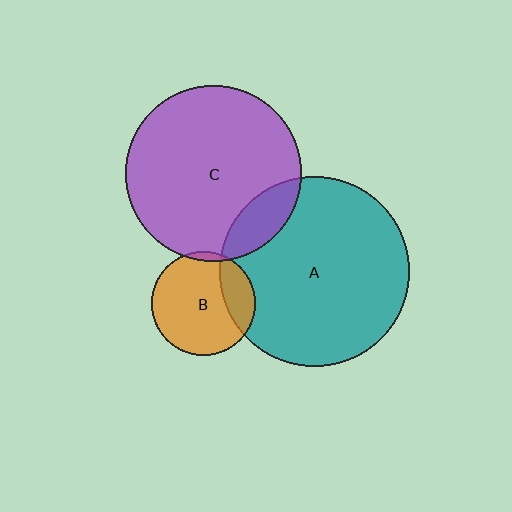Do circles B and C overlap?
Yes.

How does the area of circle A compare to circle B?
Approximately 3.3 times.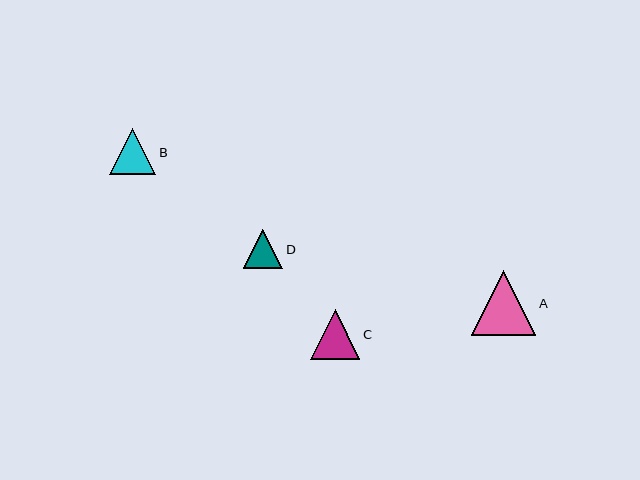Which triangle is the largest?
Triangle A is the largest with a size of approximately 64 pixels.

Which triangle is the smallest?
Triangle D is the smallest with a size of approximately 39 pixels.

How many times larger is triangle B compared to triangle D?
Triangle B is approximately 1.2 times the size of triangle D.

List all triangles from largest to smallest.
From largest to smallest: A, C, B, D.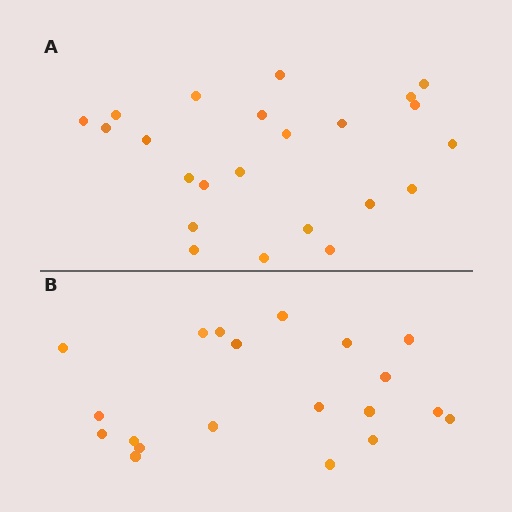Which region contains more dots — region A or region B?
Region A (the top region) has more dots.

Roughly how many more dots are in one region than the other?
Region A has just a few more — roughly 2 or 3 more dots than region B.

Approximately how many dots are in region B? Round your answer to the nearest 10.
About 20 dots.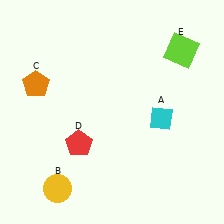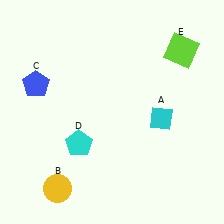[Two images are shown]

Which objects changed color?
C changed from orange to blue. D changed from red to cyan.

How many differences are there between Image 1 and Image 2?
There are 2 differences between the two images.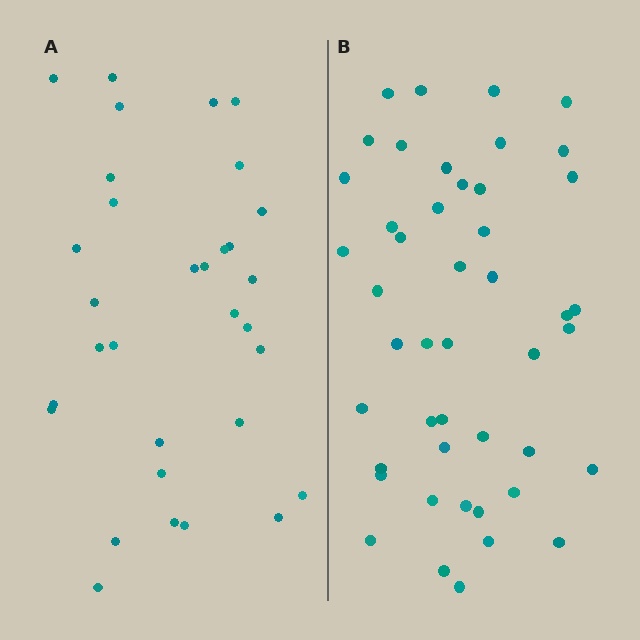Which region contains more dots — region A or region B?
Region B (the right region) has more dots.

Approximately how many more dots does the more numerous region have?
Region B has approximately 15 more dots than region A.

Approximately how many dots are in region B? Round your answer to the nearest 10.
About 50 dots. (The exact count is 46, which rounds to 50.)